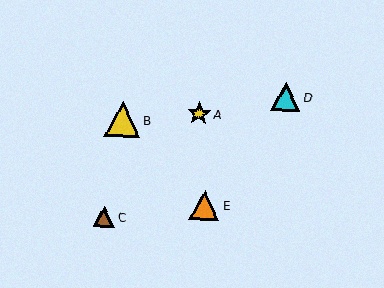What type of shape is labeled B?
Shape B is a yellow triangle.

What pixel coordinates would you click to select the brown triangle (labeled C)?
Click at (104, 216) to select the brown triangle C.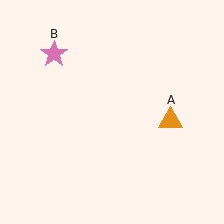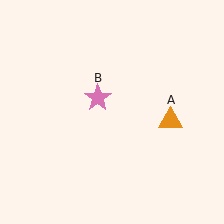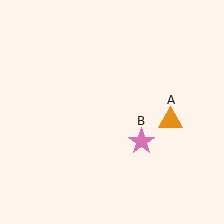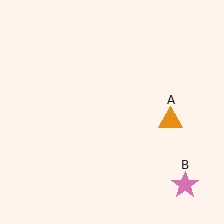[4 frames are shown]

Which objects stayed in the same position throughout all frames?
Orange triangle (object A) remained stationary.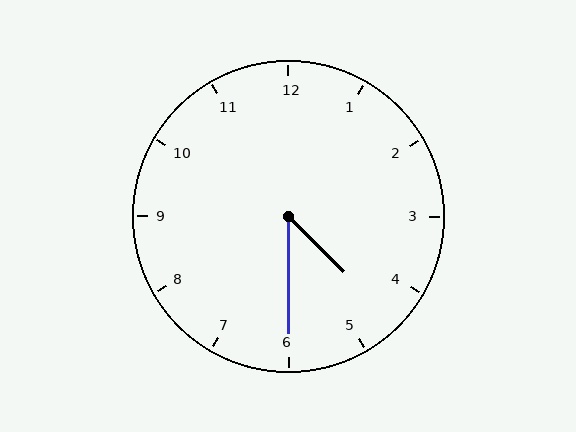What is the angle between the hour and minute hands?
Approximately 45 degrees.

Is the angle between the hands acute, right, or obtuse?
It is acute.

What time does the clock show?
4:30.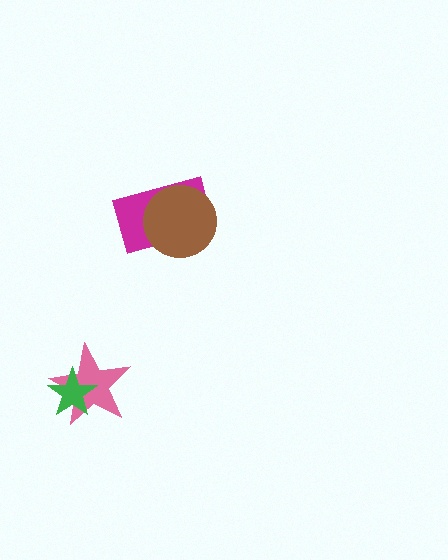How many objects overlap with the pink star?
1 object overlaps with the pink star.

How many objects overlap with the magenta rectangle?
1 object overlaps with the magenta rectangle.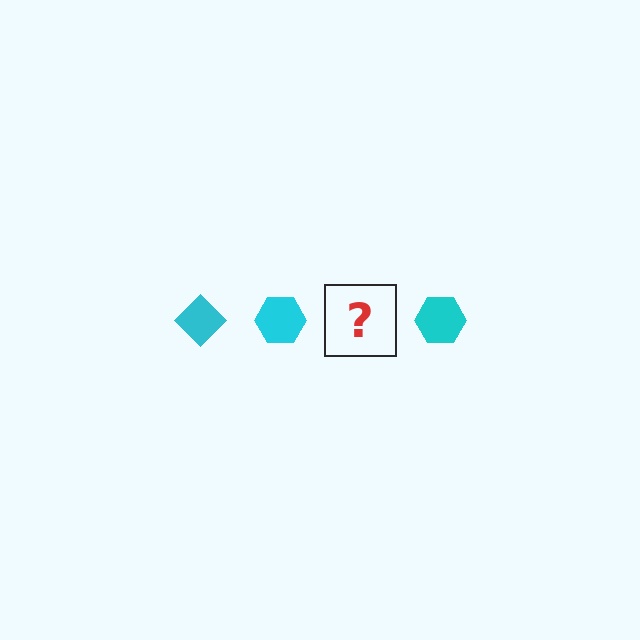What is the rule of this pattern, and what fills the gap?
The rule is that the pattern cycles through diamond, hexagon shapes in cyan. The gap should be filled with a cyan diamond.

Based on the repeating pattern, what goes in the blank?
The blank should be a cyan diamond.